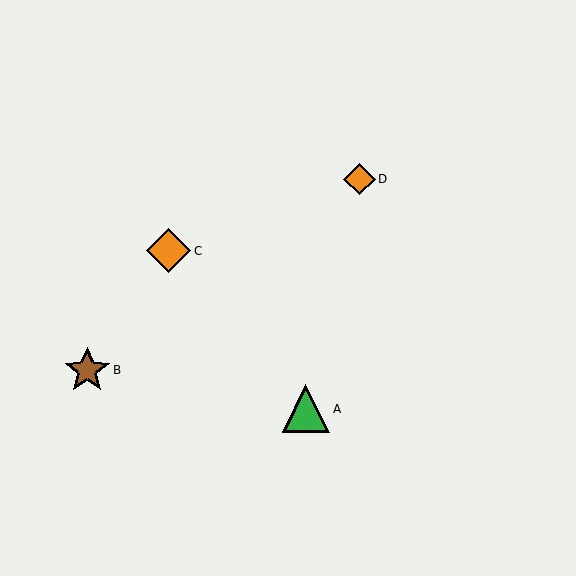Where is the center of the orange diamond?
The center of the orange diamond is at (169, 251).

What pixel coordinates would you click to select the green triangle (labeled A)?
Click at (306, 409) to select the green triangle A.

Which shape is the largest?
The green triangle (labeled A) is the largest.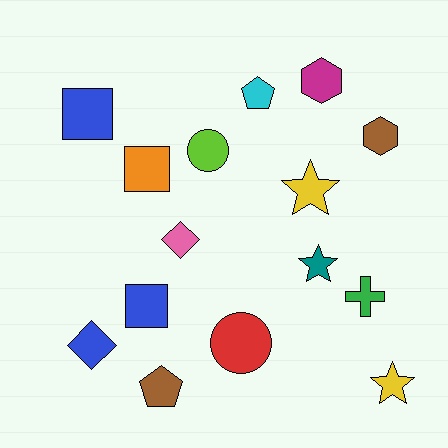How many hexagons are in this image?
There are 2 hexagons.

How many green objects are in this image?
There is 1 green object.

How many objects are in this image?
There are 15 objects.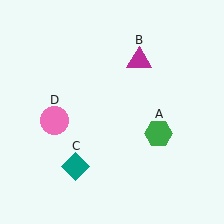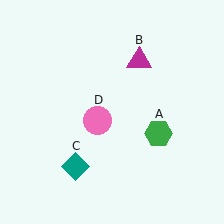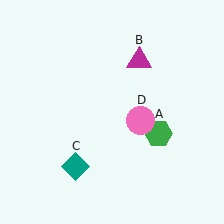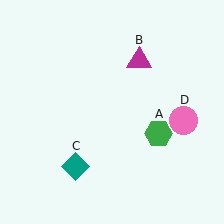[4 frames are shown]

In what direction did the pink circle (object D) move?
The pink circle (object D) moved right.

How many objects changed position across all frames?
1 object changed position: pink circle (object D).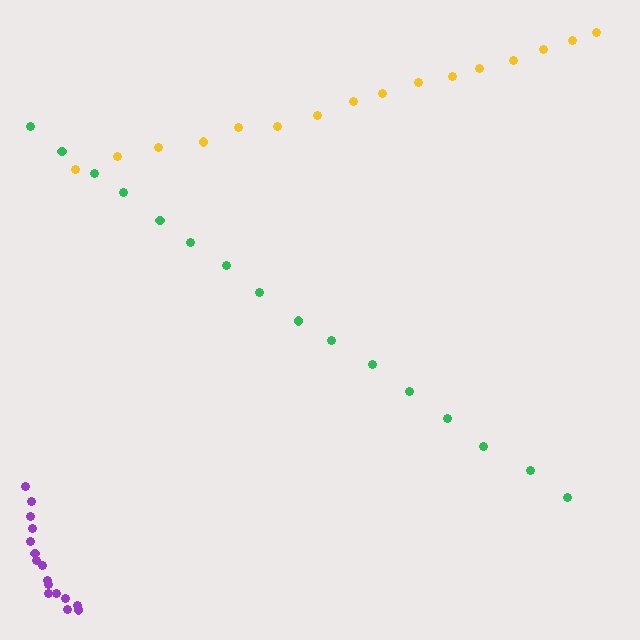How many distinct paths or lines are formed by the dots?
There are 3 distinct paths.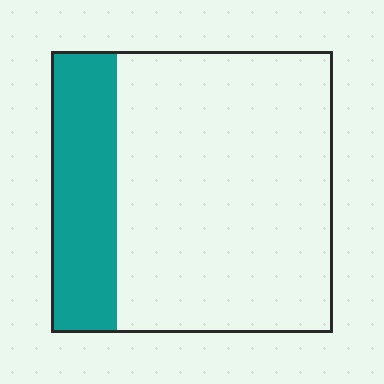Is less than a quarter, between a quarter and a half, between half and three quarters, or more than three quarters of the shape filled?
Less than a quarter.